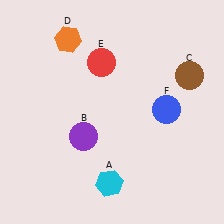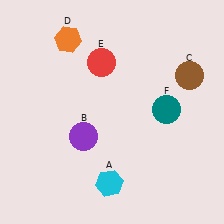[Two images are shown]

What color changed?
The circle (F) changed from blue in Image 1 to teal in Image 2.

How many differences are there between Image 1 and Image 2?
There is 1 difference between the two images.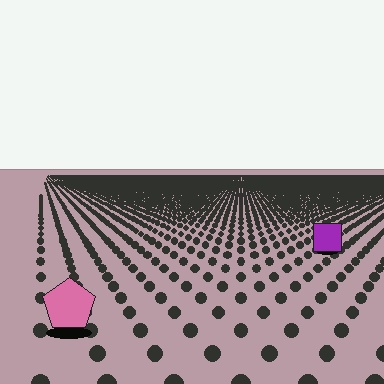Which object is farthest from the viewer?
The purple square is farthest from the viewer. It appears smaller and the ground texture around it is denser.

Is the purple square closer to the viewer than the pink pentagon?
No. The pink pentagon is closer — you can tell from the texture gradient: the ground texture is coarser near it.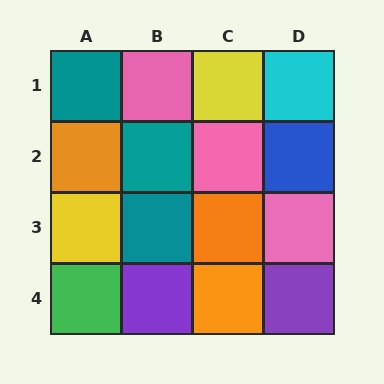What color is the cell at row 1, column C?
Yellow.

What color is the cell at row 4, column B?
Purple.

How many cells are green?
1 cell is green.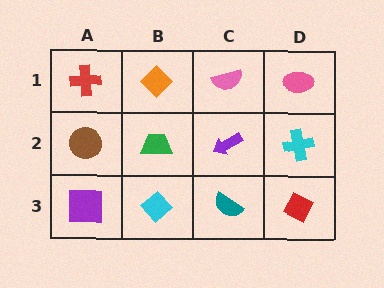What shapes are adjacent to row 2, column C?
A pink semicircle (row 1, column C), a teal semicircle (row 3, column C), a green trapezoid (row 2, column B), a cyan cross (row 2, column D).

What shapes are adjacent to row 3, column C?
A purple arrow (row 2, column C), a cyan diamond (row 3, column B), a red diamond (row 3, column D).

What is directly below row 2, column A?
A purple square.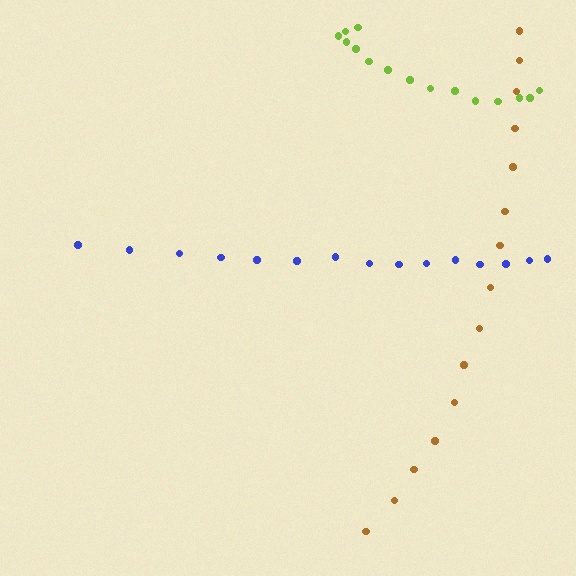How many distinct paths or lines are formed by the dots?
There are 3 distinct paths.